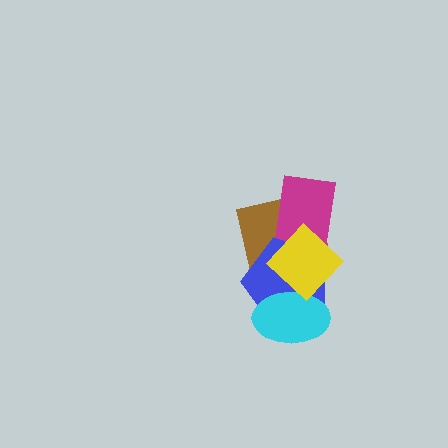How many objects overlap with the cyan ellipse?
2 objects overlap with the cyan ellipse.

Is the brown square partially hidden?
Yes, it is partially covered by another shape.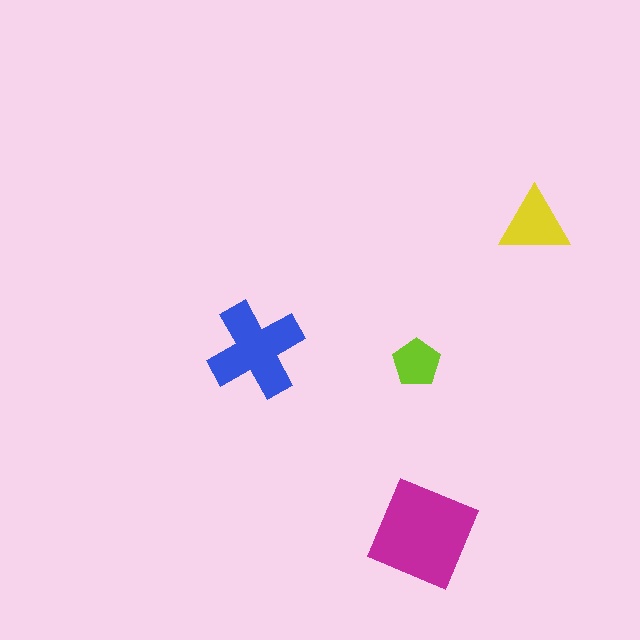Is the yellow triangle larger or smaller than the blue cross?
Smaller.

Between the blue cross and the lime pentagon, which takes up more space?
The blue cross.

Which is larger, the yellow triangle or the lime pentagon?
The yellow triangle.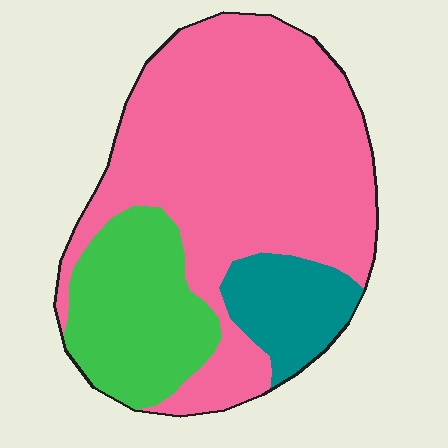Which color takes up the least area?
Teal, at roughly 10%.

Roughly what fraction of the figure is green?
Green covers roughly 25% of the figure.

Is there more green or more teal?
Green.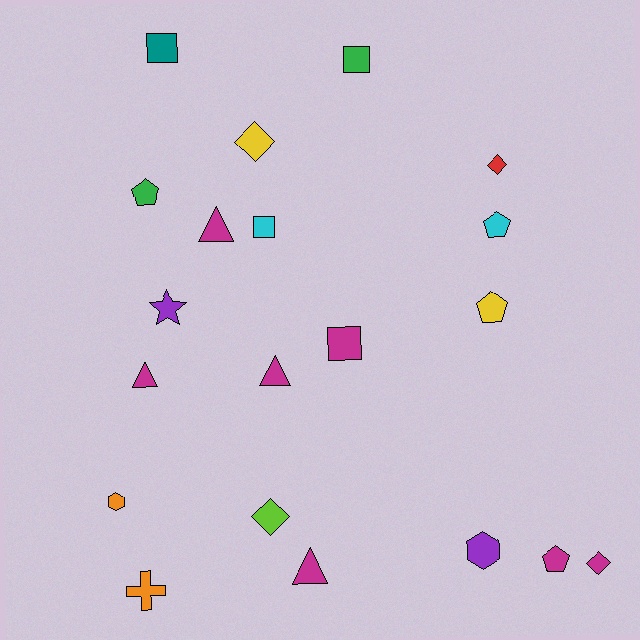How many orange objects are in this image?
There are 2 orange objects.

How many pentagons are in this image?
There are 4 pentagons.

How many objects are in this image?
There are 20 objects.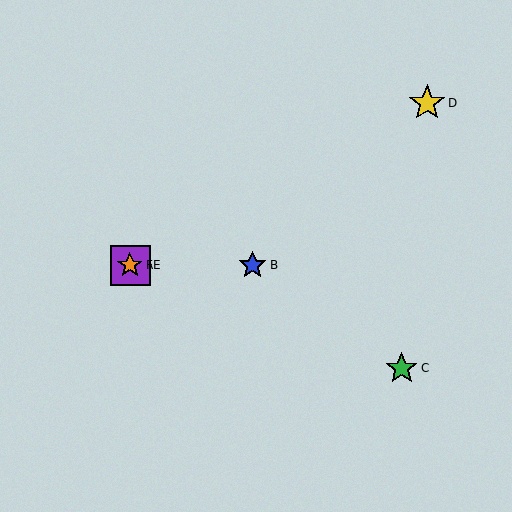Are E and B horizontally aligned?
Yes, both are at y≈265.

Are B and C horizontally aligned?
No, B is at y≈265 and C is at y≈368.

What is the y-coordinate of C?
Object C is at y≈368.